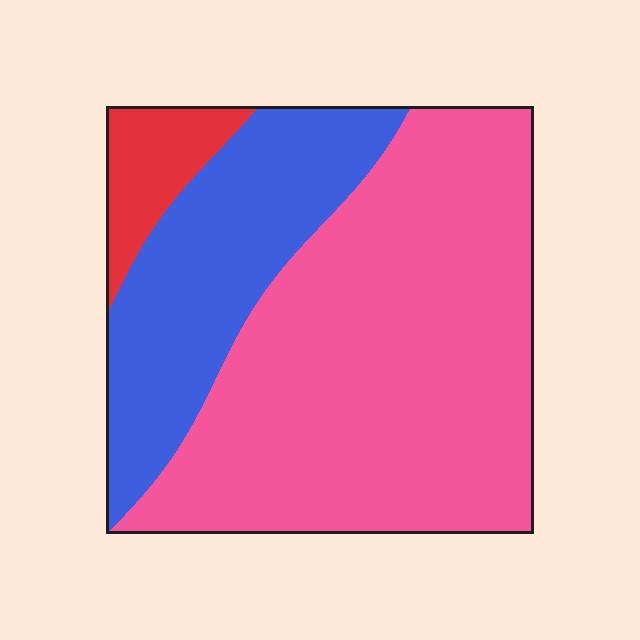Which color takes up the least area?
Red, at roughly 10%.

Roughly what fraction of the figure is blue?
Blue covers roughly 30% of the figure.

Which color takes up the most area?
Pink, at roughly 65%.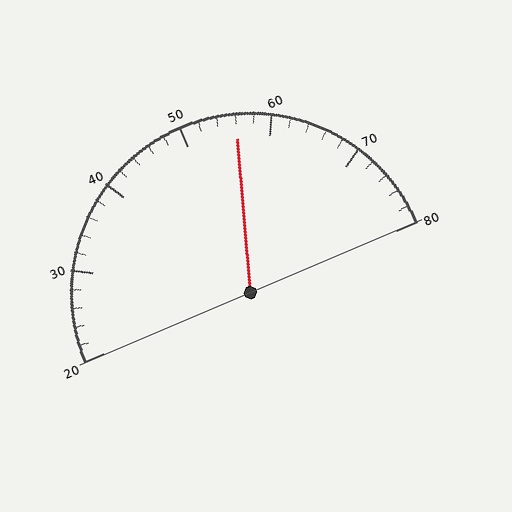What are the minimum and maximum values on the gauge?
The gauge ranges from 20 to 80.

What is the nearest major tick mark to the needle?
The nearest major tick mark is 60.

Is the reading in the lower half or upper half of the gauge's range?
The reading is in the upper half of the range (20 to 80).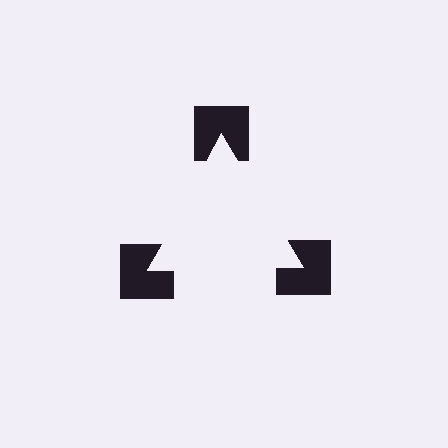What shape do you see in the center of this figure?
An illusory triangle — its edges are inferred from the aligned wedge cuts in the notched squares, not physically drawn.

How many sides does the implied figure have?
3 sides.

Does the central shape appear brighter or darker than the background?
It typically appears slightly brighter than the background, even though no actual brightness change is drawn.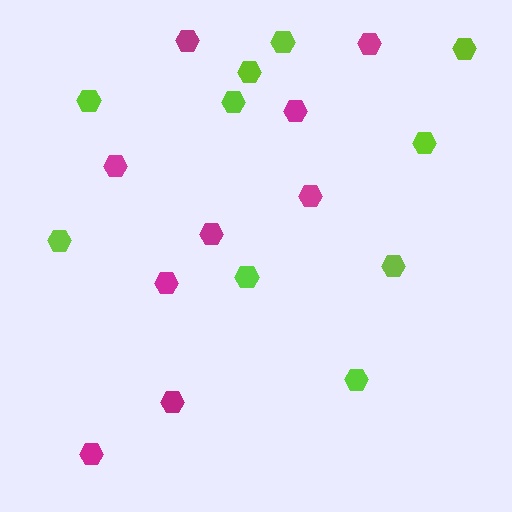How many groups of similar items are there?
There are 2 groups: one group of magenta hexagons (9) and one group of lime hexagons (10).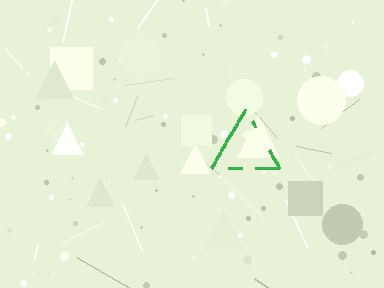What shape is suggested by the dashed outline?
The dashed outline suggests a triangle.